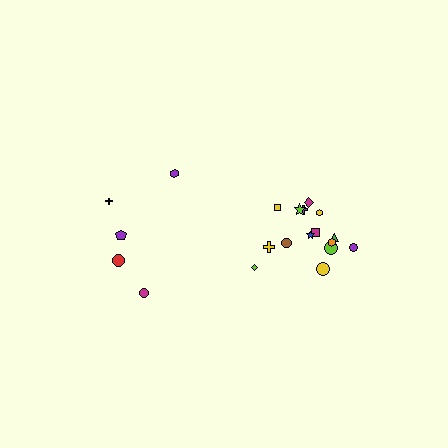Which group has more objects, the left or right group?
The right group.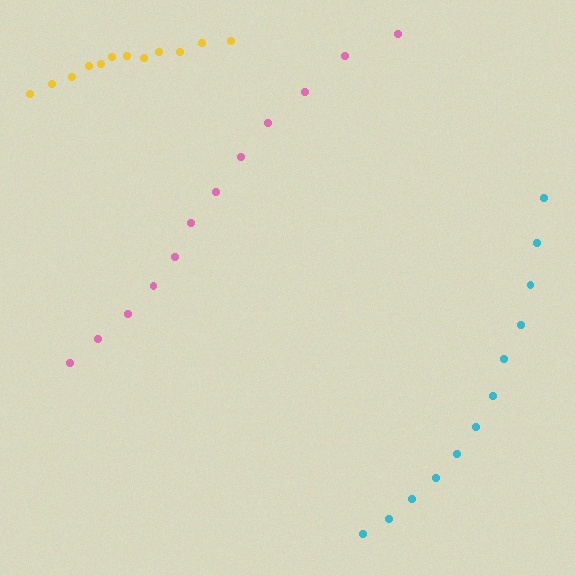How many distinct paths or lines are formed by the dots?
There are 3 distinct paths.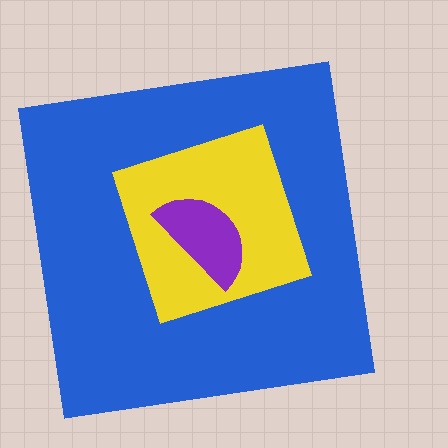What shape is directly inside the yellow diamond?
The purple semicircle.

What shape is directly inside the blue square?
The yellow diamond.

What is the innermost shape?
The purple semicircle.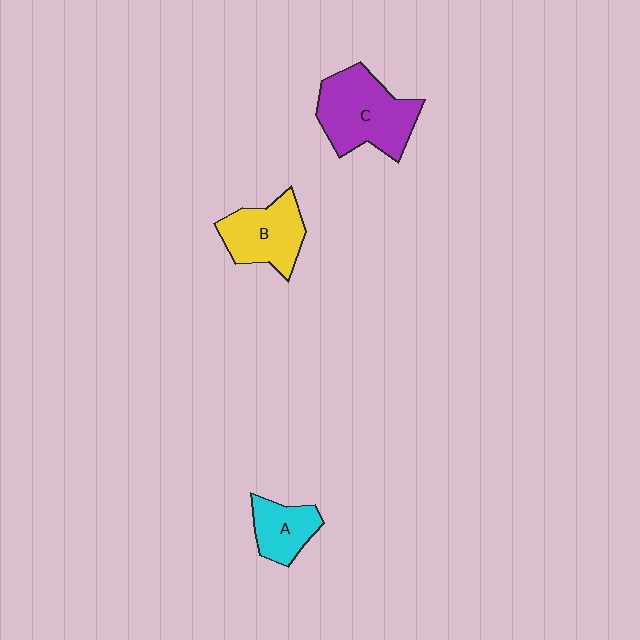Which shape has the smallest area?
Shape A (cyan).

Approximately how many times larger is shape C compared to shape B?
Approximately 1.4 times.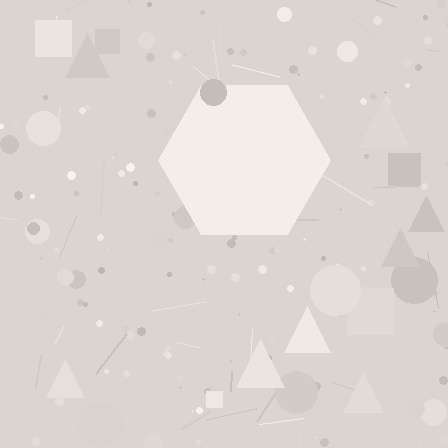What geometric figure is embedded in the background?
A hexagon is embedded in the background.